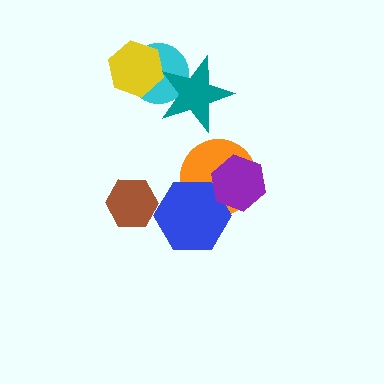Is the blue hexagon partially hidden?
Yes, it is partially covered by another shape.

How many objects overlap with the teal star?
1 object overlaps with the teal star.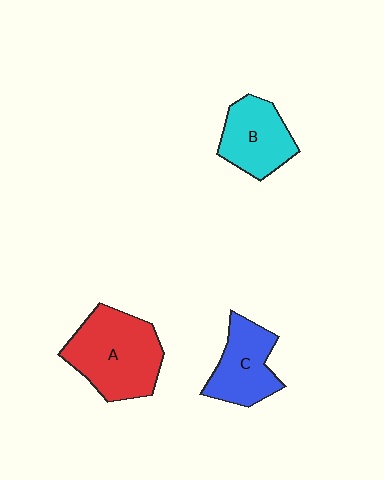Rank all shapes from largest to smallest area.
From largest to smallest: A (red), C (blue), B (cyan).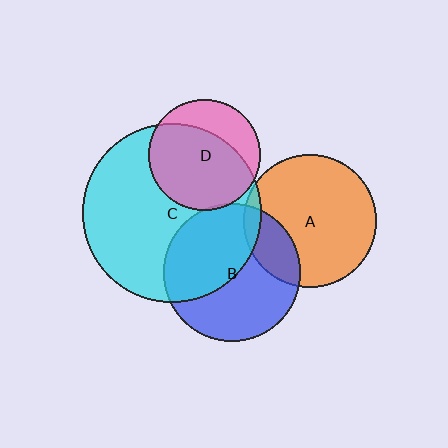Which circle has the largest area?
Circle C (cyan).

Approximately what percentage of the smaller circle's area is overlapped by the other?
Approximately 70%.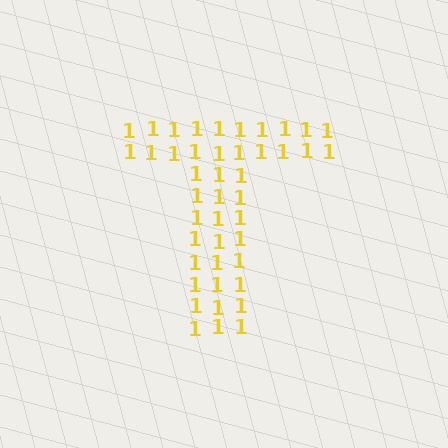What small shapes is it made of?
It is made of small digit 1's.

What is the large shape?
The large shape is the letter T.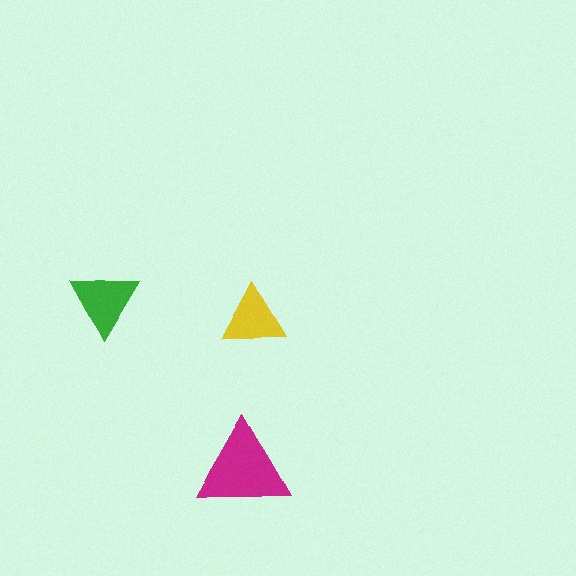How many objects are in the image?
There are 3 objects in the image.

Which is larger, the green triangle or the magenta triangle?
The magenta one.